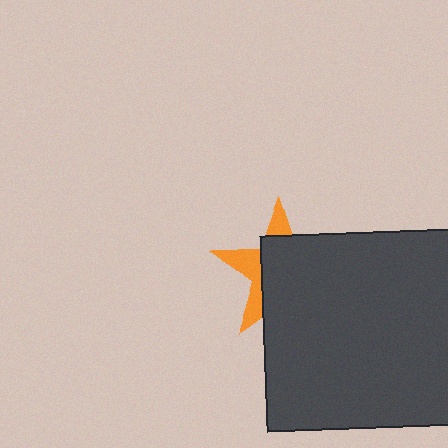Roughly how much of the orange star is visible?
A small part of it is visible (roughly 34%).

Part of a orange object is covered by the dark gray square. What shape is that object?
It is a star.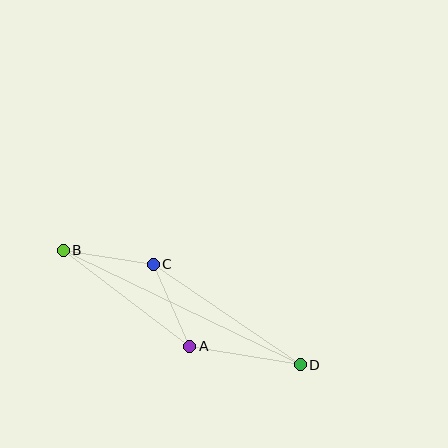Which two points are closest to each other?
Points A and C are closest to each other.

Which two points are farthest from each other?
Points B and D are farthest from each other.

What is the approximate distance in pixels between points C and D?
The distance between C and D is approximately 178 pixels.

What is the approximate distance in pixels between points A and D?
The distance between A and D is approximately 112 pixels.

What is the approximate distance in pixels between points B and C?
The distance between B and C is approximately 91 pixels.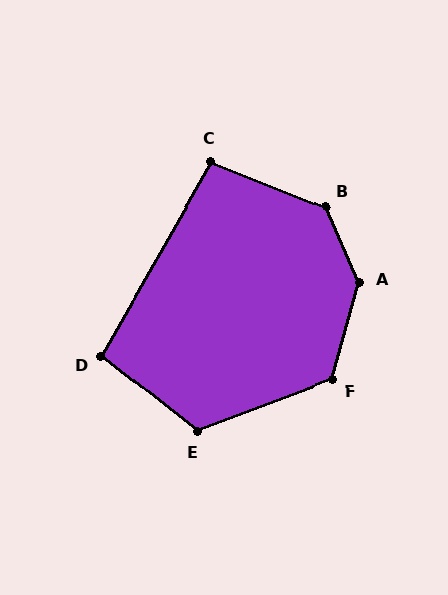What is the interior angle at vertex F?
Approximately 126 degrees (obtuse).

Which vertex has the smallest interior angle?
C, at approximately 98 degrees.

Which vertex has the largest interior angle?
A, at approximately 141 degrees.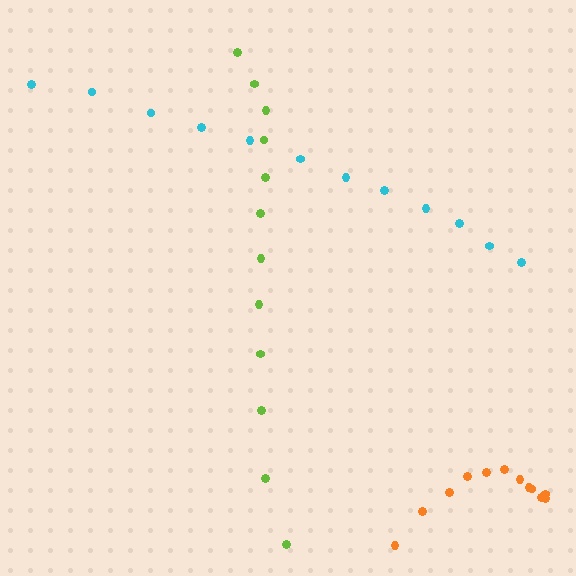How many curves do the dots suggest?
There are 3 distinct paths.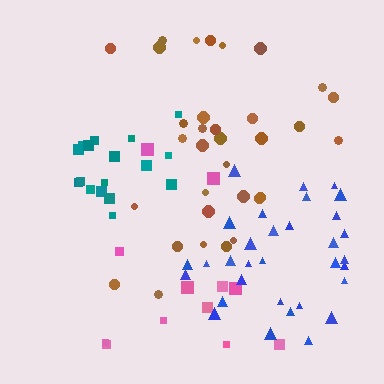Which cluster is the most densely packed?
Teal.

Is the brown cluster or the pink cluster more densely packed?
Brown.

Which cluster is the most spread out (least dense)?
Pink.